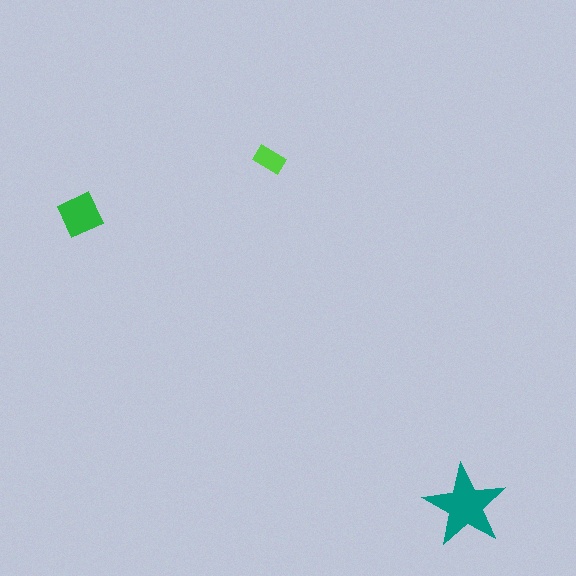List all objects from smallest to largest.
The lime rectangle, the green square, the teal star.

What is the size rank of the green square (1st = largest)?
2nd.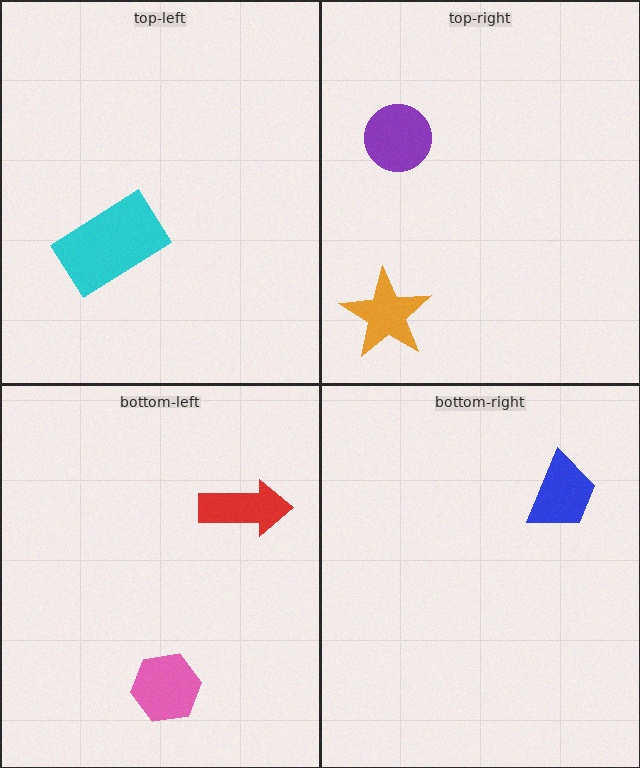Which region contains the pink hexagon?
The bottom-left region.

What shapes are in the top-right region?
The orange star, the purple circle.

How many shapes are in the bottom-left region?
2.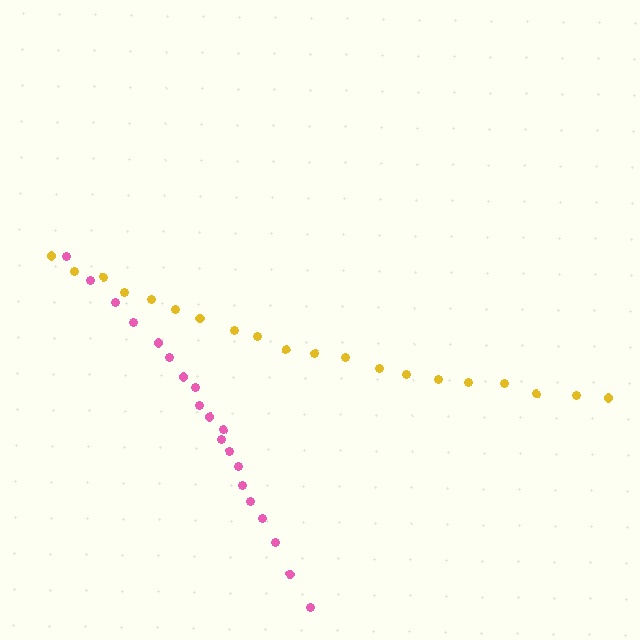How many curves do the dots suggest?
There are 2 distinct paths.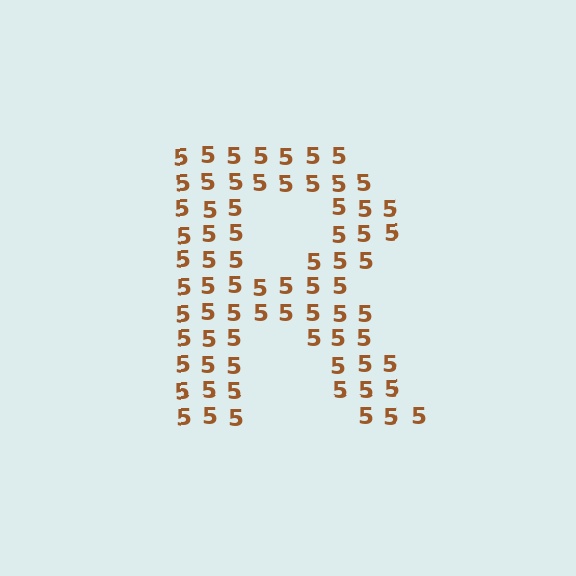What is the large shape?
The large shape is the letter R.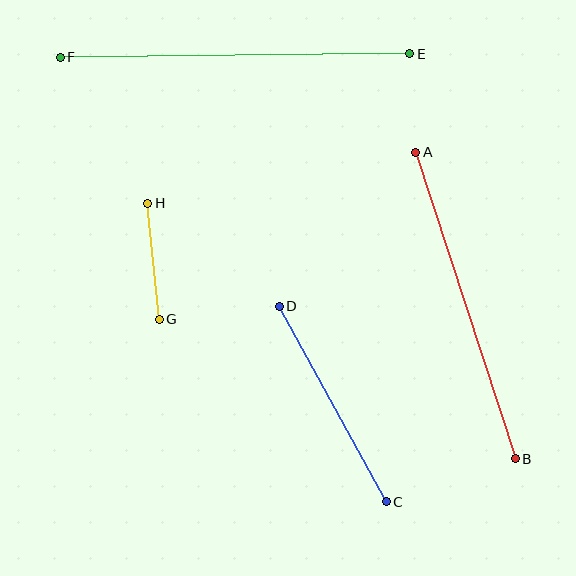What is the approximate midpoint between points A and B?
The midpoint is at approximately (466, 305) pixels.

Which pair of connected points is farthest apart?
Points E and F are farthest apart.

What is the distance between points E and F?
The distance is approximately 349 pixels.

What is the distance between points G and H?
The distance is approximately 117 pixels.